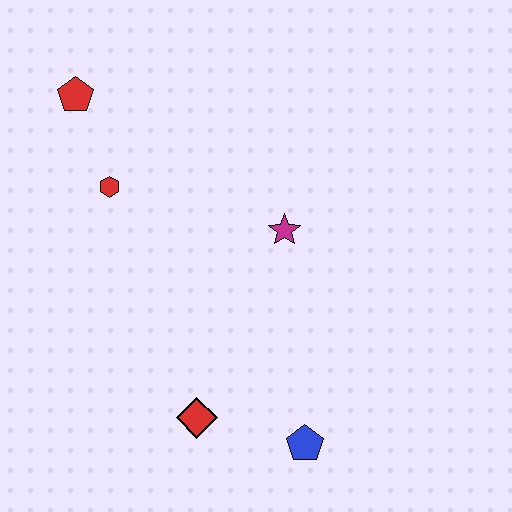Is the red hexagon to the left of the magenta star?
Yes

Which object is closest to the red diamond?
The blue pentagon is closest to the red diamond.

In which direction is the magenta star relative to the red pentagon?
The magenta star is to the right of the red pentagon.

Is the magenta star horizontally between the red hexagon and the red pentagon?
No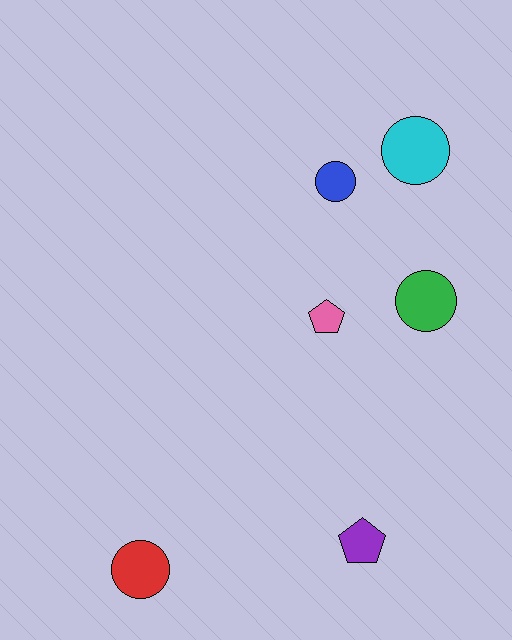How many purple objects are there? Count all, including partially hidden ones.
There is 1 purple object.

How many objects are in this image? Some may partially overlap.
There are 6 objects.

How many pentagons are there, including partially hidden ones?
There are 2 pentagons.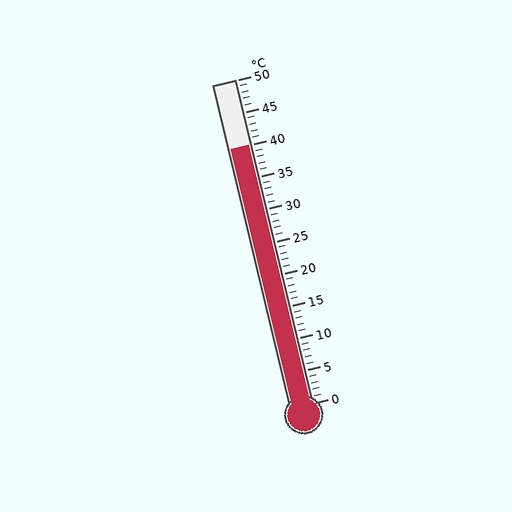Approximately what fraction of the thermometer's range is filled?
The thermometer is filled to approximately 80% of its range.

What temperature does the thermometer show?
The thermometer shows approximately 40°C.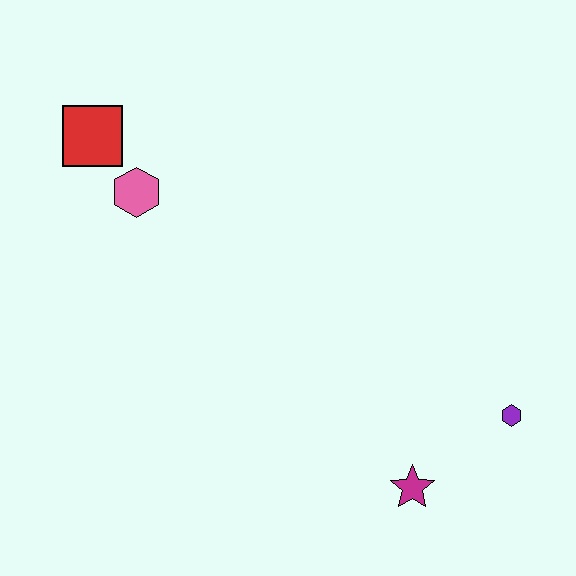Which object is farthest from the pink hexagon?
The purple hexagon is farthest from the pink hexagon.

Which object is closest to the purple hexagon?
The magenta star is closest to the purple hexagon.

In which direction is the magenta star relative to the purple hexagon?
The magenta star is to the left of the purple hexagon.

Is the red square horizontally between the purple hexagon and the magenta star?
No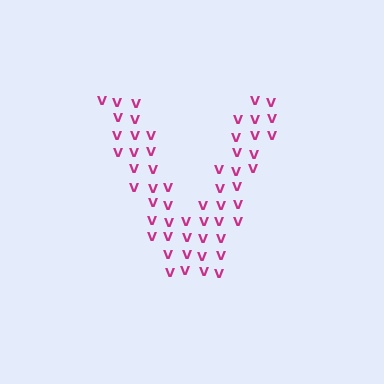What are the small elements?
The small elements are letter V's.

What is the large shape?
The large shape is the letter V.